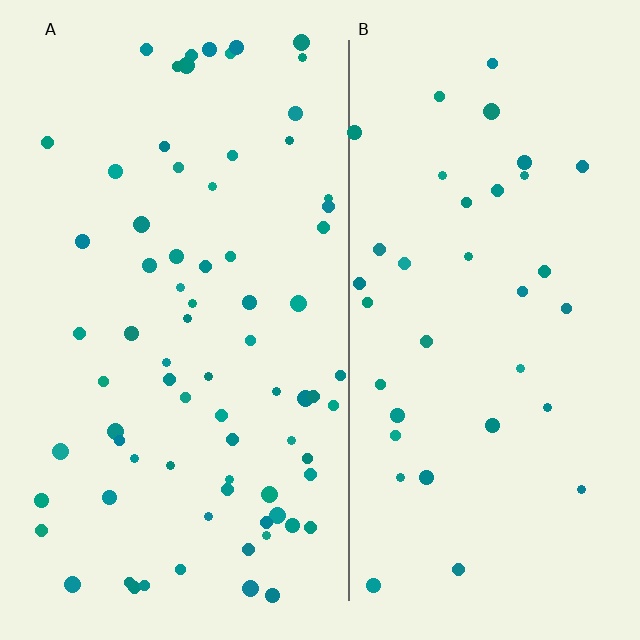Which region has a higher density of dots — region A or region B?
A (the left).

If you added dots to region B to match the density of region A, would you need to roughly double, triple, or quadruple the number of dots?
Approximately double.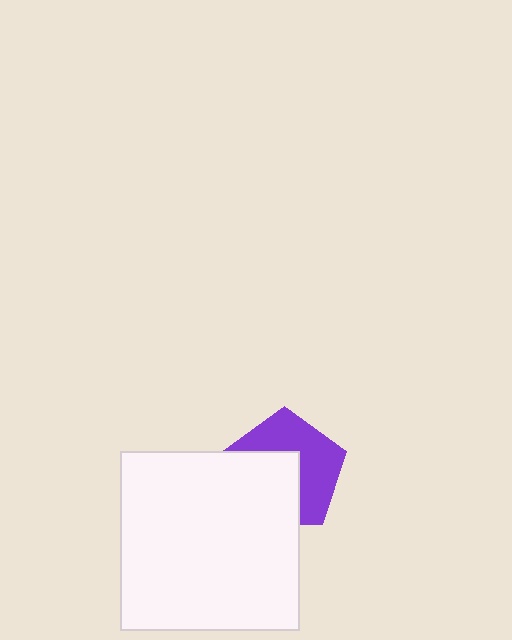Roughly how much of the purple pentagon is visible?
About half of it is visible (roughly 53%).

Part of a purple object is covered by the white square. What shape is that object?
It is a pentagon.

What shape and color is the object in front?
The object in front is a white square.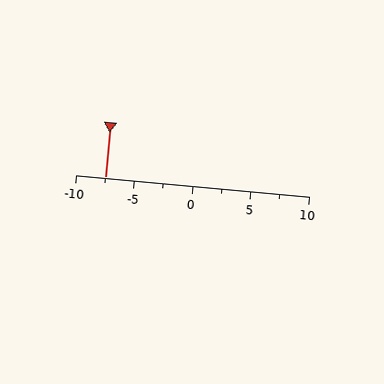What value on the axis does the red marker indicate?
The marker indicates approximately -7.5.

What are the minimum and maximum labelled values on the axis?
The axis runs from -10 to 10.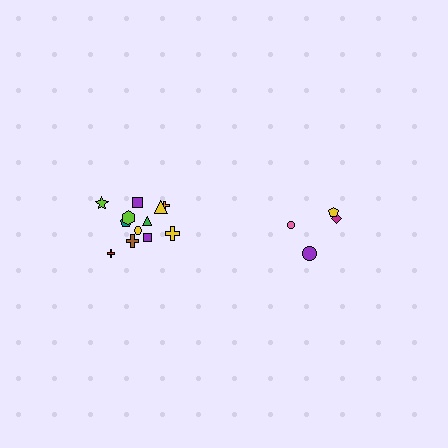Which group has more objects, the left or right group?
The left group.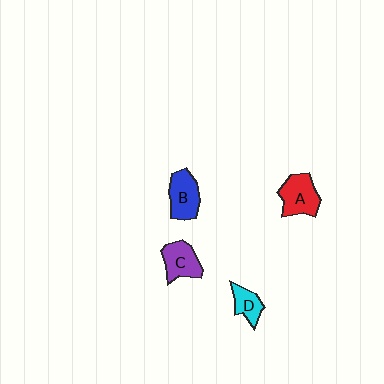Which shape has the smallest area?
Shape D (cyan).